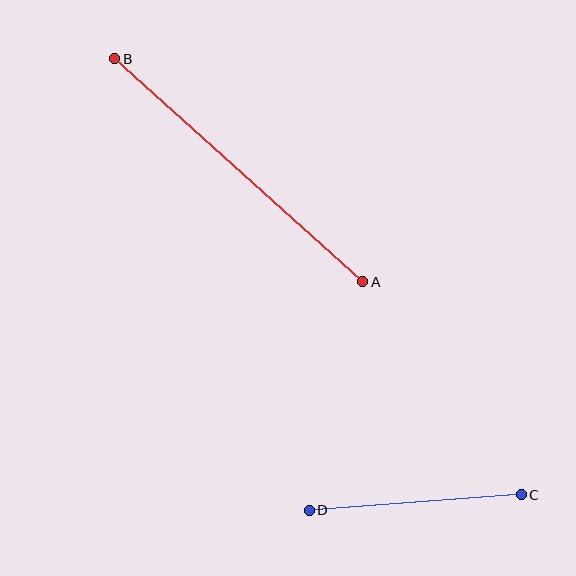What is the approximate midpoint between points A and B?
The midpoint is at approximately (239, 170) pixels.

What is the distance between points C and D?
The distance is approximately 212 pixels.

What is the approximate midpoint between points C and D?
The midpoint is at approximately (415, 502) pixels.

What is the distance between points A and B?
The distance is approximately 334 pixels.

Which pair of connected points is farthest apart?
Points A and B are farthest apart.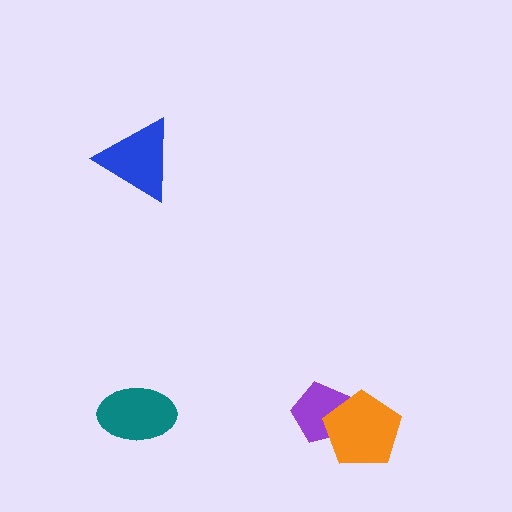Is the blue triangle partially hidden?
No, no other shape covers it.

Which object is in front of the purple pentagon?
The orange pentagon is in front of the purple pentagon.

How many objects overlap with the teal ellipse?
0 objects overlap with the teal ellipse.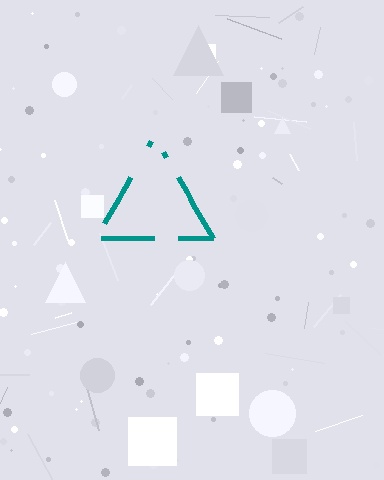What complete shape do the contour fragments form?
The contour fragments form a triangle.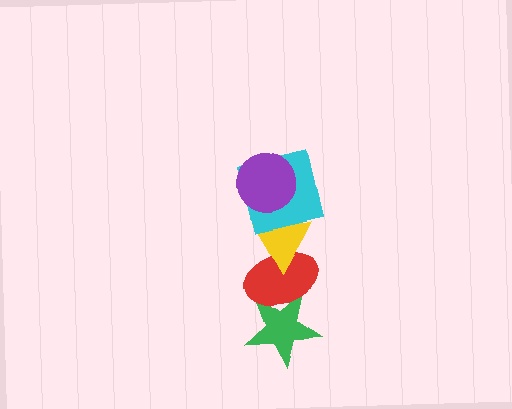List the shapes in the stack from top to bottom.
From top to bottom: the purple circle, the cyan square, the yellow triangle, the red ellipse, the green star.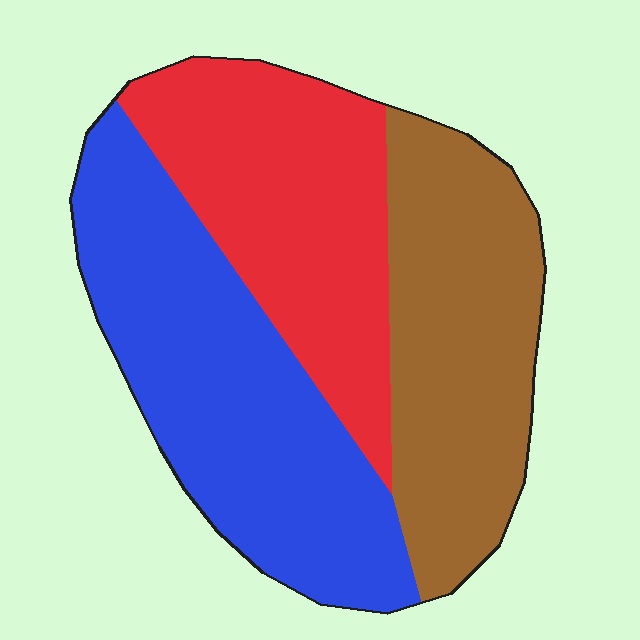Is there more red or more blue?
Blue.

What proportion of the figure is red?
Red covers around 30% of the figure.